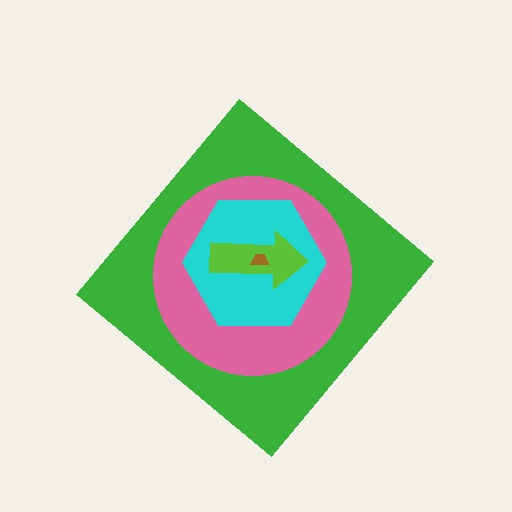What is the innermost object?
The brown trapezoid.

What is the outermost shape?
The green diamond.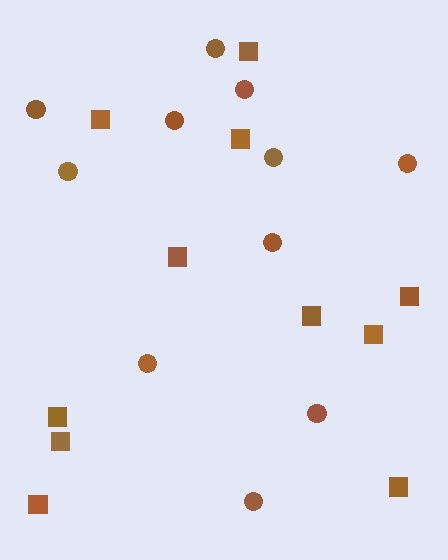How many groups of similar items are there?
There are 2 groups: one group of squares (11) and one group of circles (11).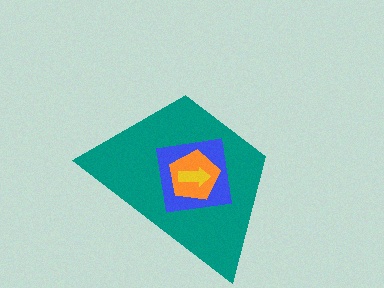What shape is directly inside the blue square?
The orange pentagon.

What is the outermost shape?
The teal trapezoid.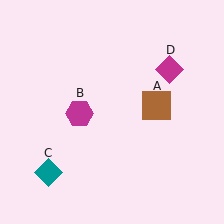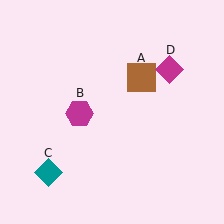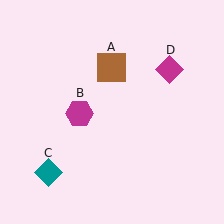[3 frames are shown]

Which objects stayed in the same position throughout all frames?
Magenta hexagon (object B) and teal diamond (object C) and magenta diamond (object D) remained stationary.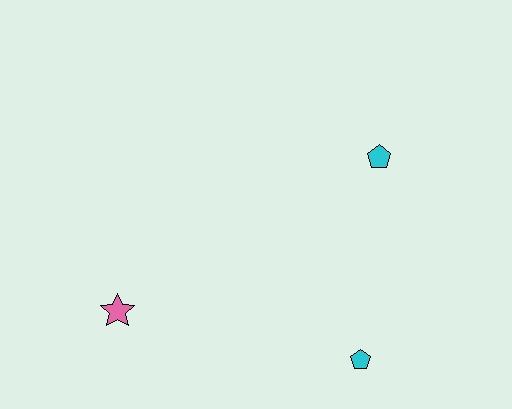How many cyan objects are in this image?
There are 2 cyan objects.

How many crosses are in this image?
There are no crosses.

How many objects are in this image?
There are 3 objects.